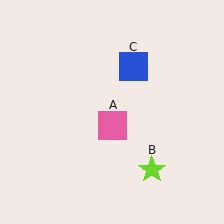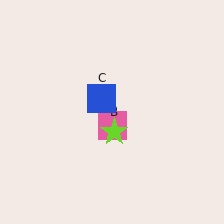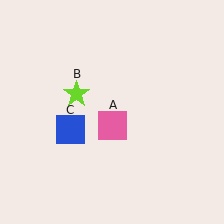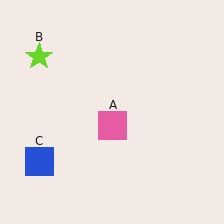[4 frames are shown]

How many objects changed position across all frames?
2 objects changed position: lime star (object B), blue square (object C).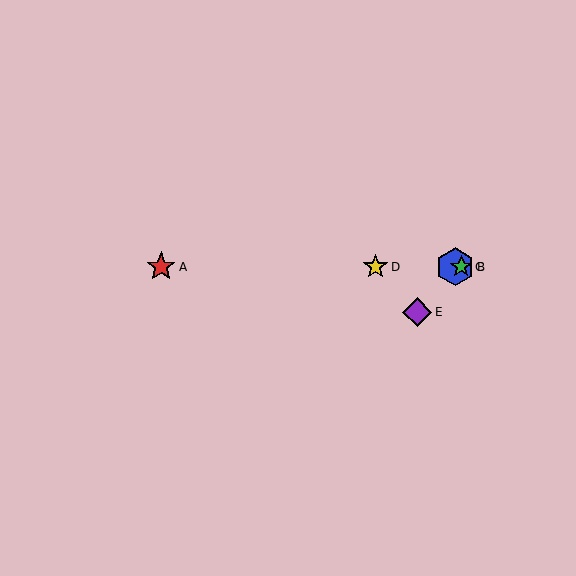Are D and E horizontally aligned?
No, D is at y≈267 and E is at y≈312.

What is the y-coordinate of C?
Object C is at y≈267.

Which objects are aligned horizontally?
Objects A, B, C, D are aligned horizontally.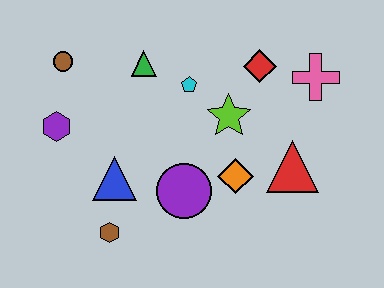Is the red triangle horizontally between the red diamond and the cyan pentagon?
No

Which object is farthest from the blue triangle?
The pink cross is farthest from the blue triangle.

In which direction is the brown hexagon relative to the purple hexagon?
The brown hexagon is below the purple hexagon.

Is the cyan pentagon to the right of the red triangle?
No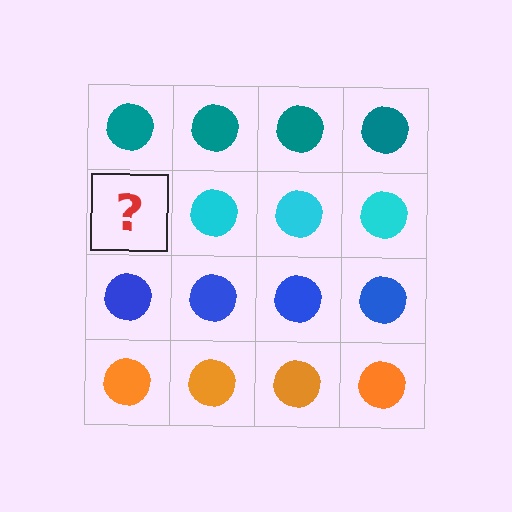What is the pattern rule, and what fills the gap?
The rule is that each row has a consistent color. The gap should be filled with a cyan circle.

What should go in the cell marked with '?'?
The missing cell should contain a cyan circle.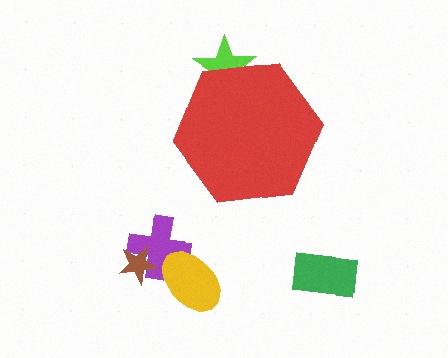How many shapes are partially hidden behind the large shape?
1 shape is partially hidden.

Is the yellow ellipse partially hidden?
No, the yellow ellipse is fully visible.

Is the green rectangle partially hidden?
No, the green rectangle is fully visible.